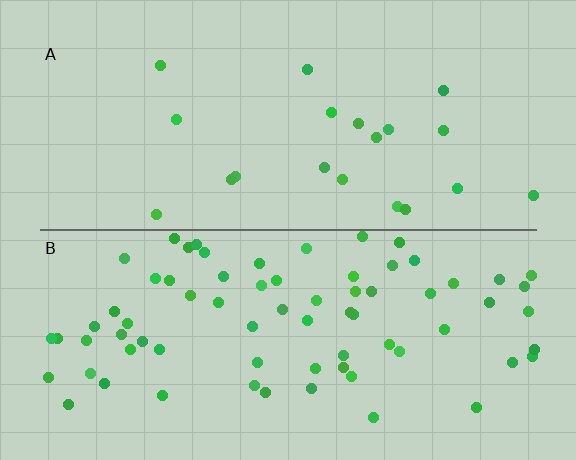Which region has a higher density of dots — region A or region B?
B (the bottom).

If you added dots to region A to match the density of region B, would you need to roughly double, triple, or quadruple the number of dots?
Approximately quadruple.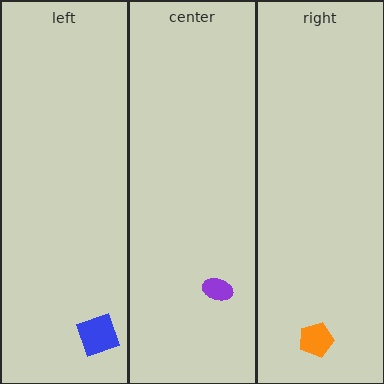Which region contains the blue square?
The left region.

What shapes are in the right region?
The orange pentagon.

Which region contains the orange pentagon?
The right region.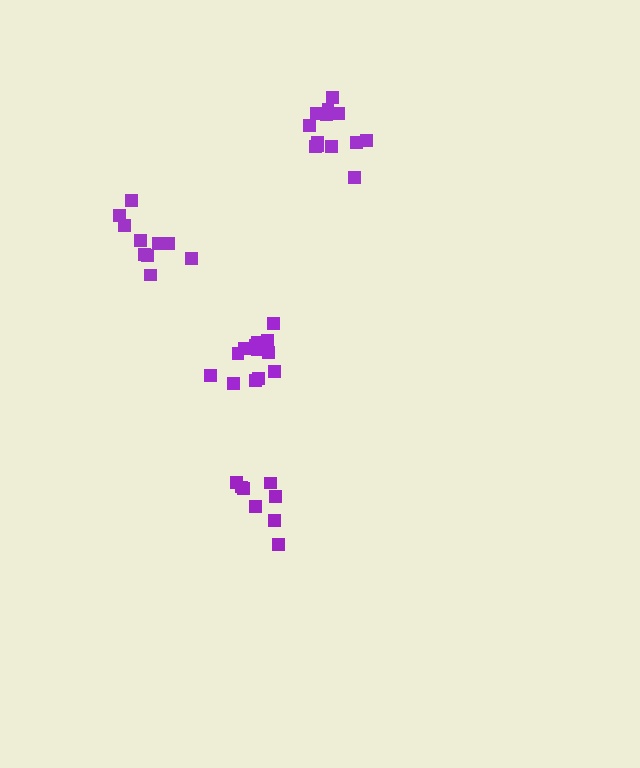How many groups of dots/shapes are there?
There are 4 groups.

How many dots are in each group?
Group 1: 13 dots, Group 2: 13 dots, Group 3: 10 dots, Group 4: 8 dots (44 total).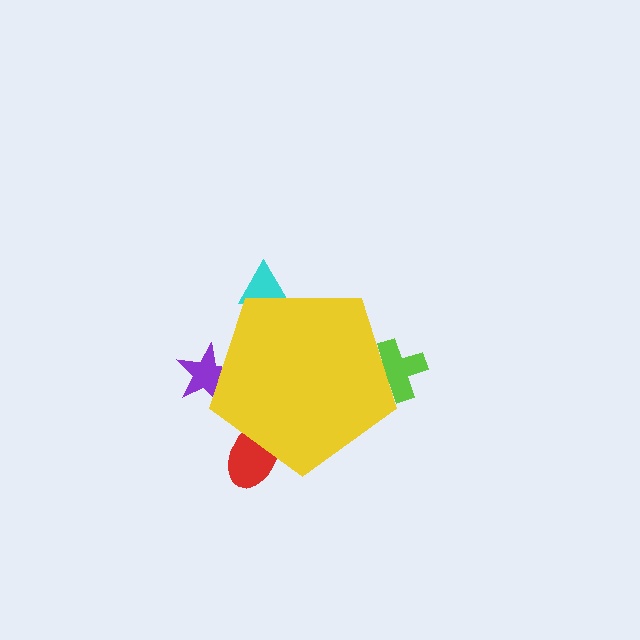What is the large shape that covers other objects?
A yellow pentagon.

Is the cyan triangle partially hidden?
Yes, the cyan triangle is partially hidden behind the yellow pentagon.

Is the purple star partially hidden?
Yes, the purple star is partially hidden behind the yellow pentagon.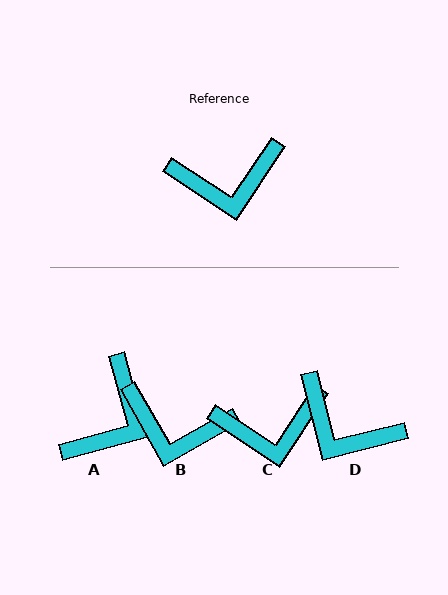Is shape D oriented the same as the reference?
No, it is off by about 42 degrees.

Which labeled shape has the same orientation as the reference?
C.